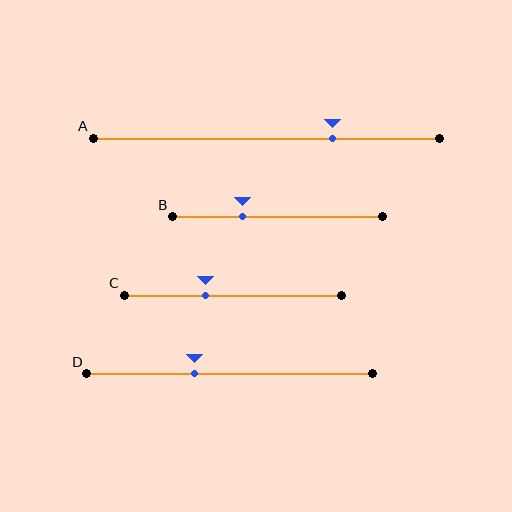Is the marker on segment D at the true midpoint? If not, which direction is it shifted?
No, the marker on segment D is shifted to the left by about 12% of the segment length.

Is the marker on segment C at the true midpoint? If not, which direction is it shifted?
No, the marker on segment C is shifted to the left by about 13% of the segment length.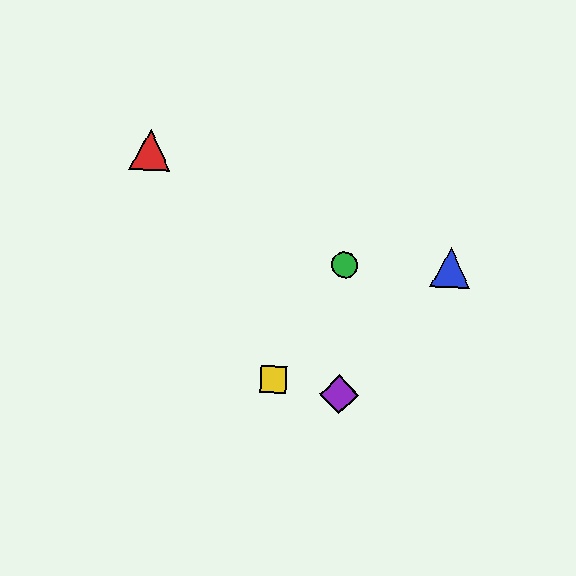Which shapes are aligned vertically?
The green circle, the purple diamond are aligned vertically.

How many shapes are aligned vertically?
2 shapes (the green circle, the purple diamond) are aligned vertically.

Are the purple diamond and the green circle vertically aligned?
Yes, both are at x≈339.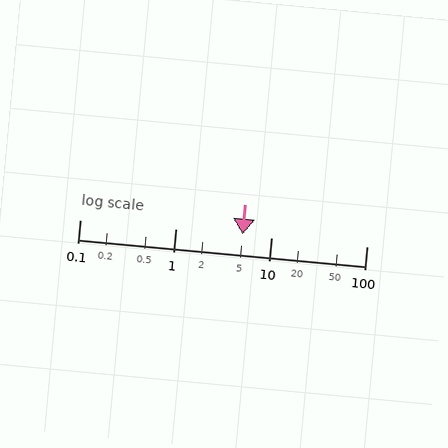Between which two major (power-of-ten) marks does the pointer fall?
The pointer is between 1 and 10.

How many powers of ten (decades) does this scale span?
The scale spans 3 decades, from 0.1 to 100.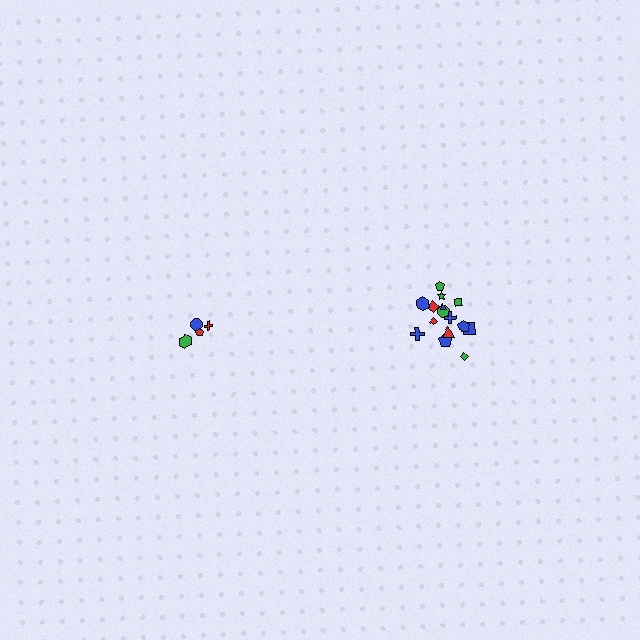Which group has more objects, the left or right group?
The right group.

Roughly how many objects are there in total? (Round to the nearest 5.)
Roughly 20 objects in total.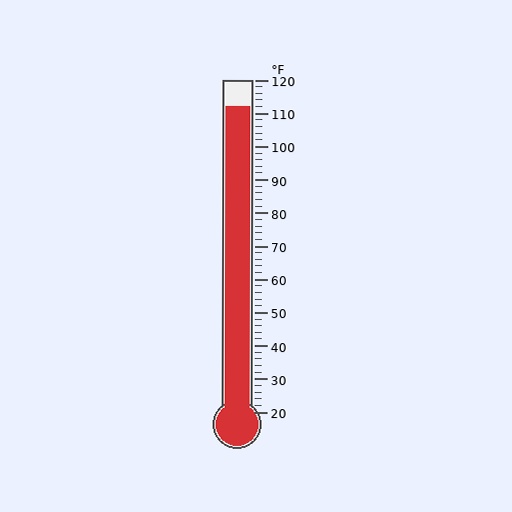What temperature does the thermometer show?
The thermometer shows approximately 112°F.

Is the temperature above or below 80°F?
The temperature is above 80°F.